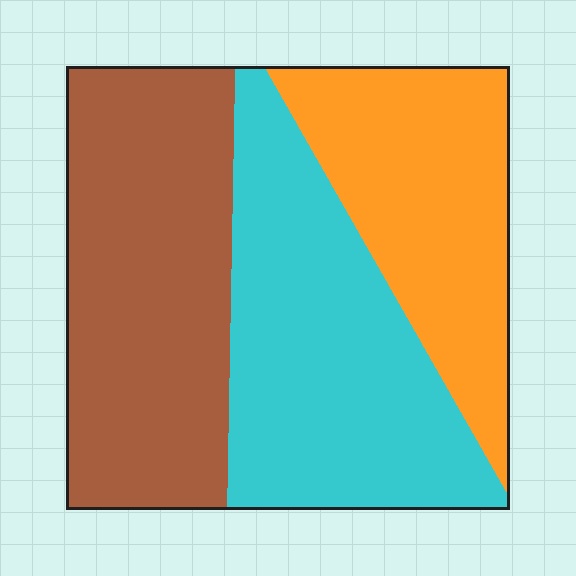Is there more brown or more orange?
Brown.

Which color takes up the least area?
Orange, at roughly 25%.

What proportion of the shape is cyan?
Cyan takes up between a quarter and a half of the shape.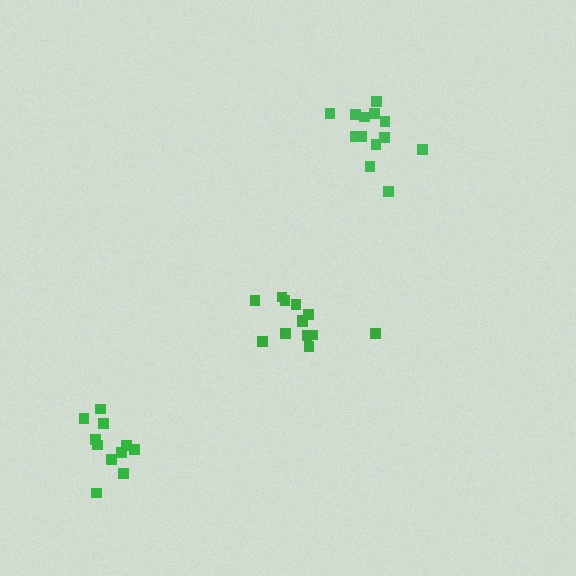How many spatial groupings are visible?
There are 3 spatial groupings.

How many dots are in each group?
Group 1: 11 dots, Group 2: 13 dots, Group 3: 13 dots (37 total).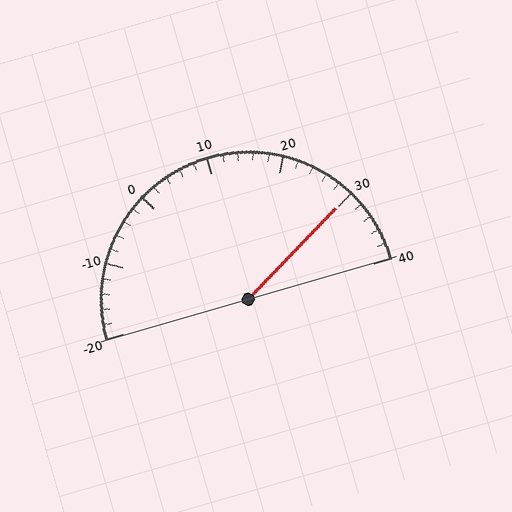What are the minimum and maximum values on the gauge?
The gauge ranges from -20 to 40.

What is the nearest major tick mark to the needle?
The nearest major tick mark is 30.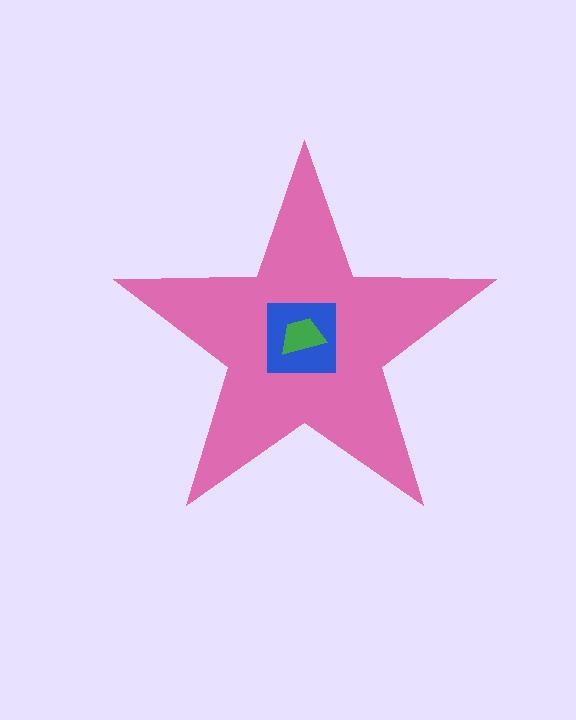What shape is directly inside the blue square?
The green trapezoid.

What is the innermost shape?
The green trapezoid.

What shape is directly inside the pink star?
The blue square.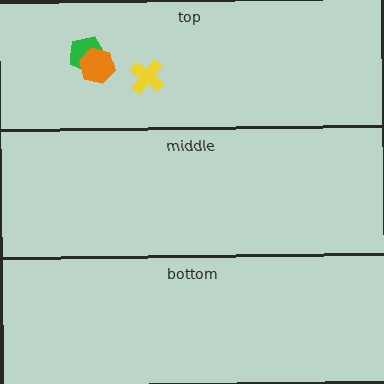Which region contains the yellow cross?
The top region.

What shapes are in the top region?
The green pentagon, the yellow cross, the orange hexagon.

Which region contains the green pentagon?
The top region.